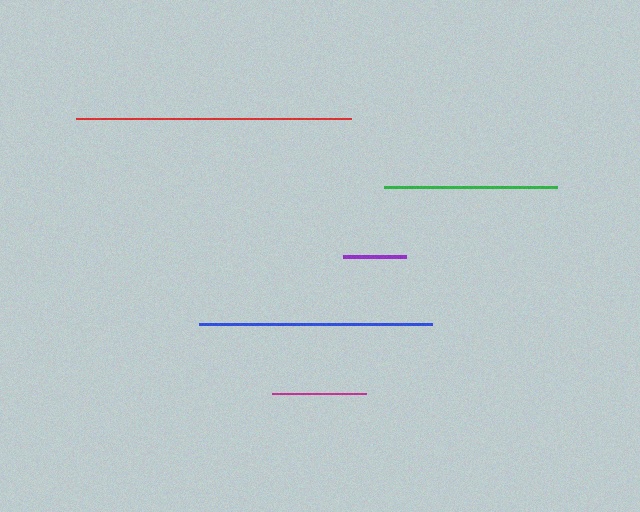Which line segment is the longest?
The red line is the longest at approximately 275 pixels.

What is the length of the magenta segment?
The magenta segment is approximately 94 pixels long.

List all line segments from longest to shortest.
From longest to shortest: red, blue, green, magenta, purple.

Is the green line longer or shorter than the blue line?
The blue line is longer than the green line.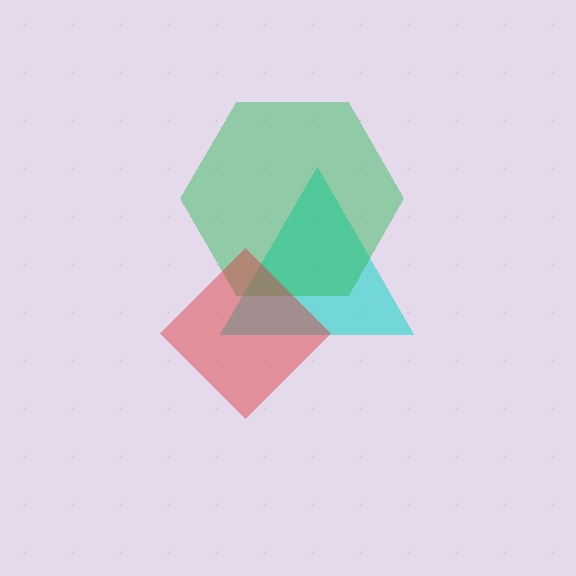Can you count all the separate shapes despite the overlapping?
Yes, there are 3 separate shapes.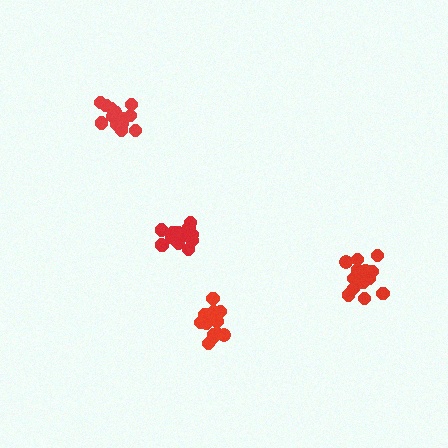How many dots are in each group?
Group 1: 15 dots, Group 2: 14 dots, Group 3: 15 dots, Group 4: 15 dots (59 total).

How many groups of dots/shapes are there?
There are 4 groups.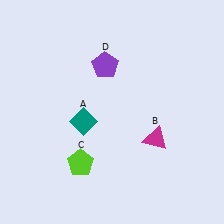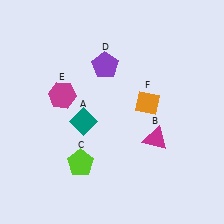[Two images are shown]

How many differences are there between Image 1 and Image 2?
There are 2 differences between the two images.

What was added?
A magenta hexagon (E), an orange diamond (F) were added in Image 2.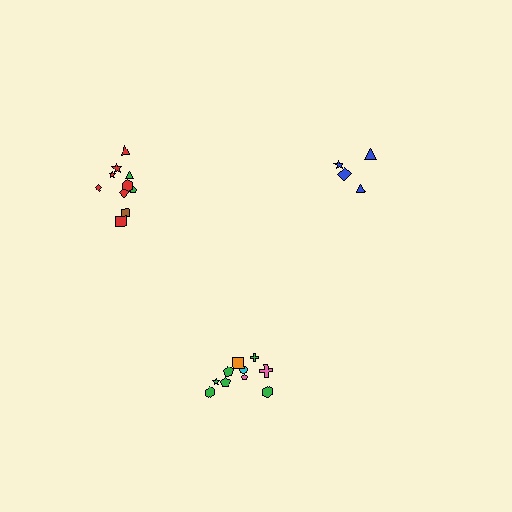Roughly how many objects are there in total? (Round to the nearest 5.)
Roughly 25 objects in total.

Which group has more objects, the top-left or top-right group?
The top-left group.